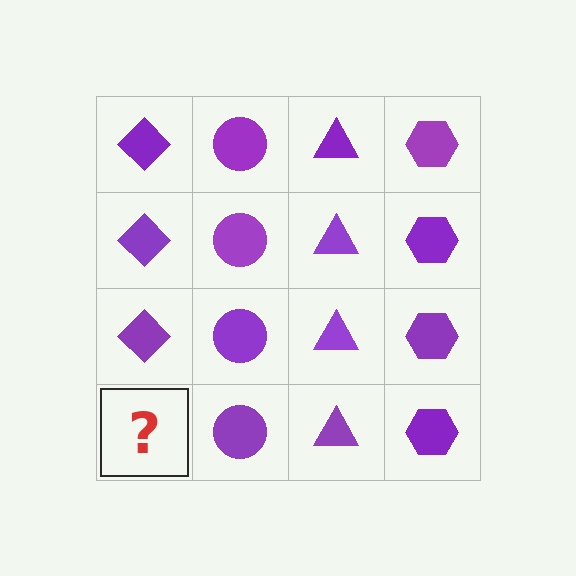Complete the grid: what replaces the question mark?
The question mark should be replaced with a purple diamond.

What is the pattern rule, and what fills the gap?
The rule is that each column has a consistent shape. The gap should be filled with a purple diamond.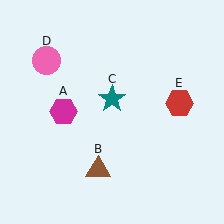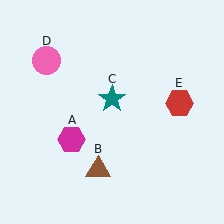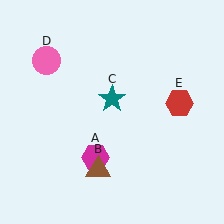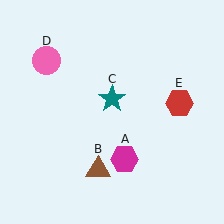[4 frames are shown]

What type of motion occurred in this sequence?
The magenta hexagon (object A) rotated counterclockwise around the center of the scene.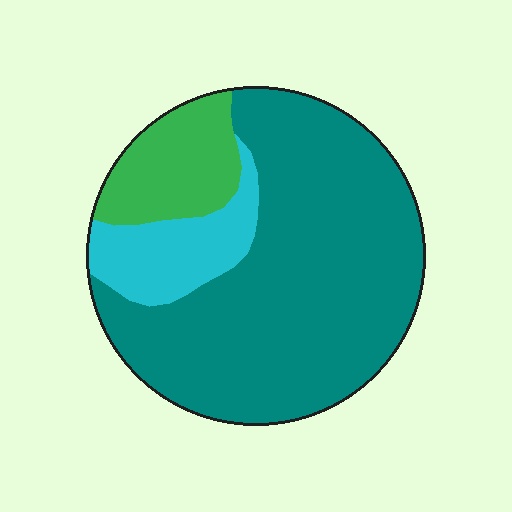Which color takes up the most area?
Teal, at roughly 70%.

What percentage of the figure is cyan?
Cyan takes up less than a quarter of the figure.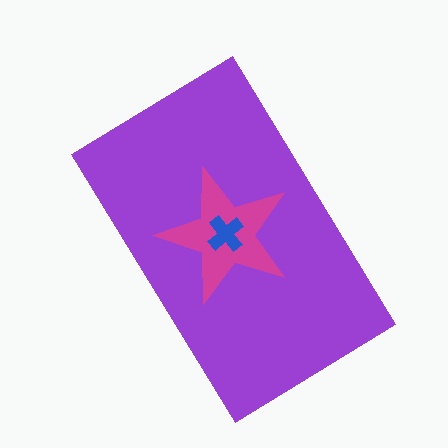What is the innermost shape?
The blue cross.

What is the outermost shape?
The purple rectangle.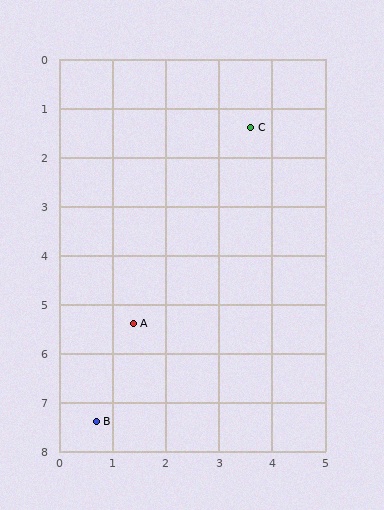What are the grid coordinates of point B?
Point B is at approximately (0.7, 7.4).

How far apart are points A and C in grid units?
Points A and C are about 4.6 grid units apart.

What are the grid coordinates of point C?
Point C is at approximately (3.6, 1.4).